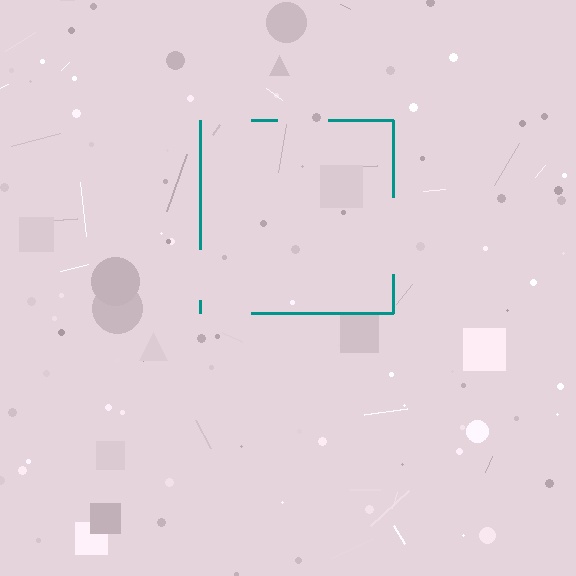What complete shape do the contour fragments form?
The contour fragments form a square.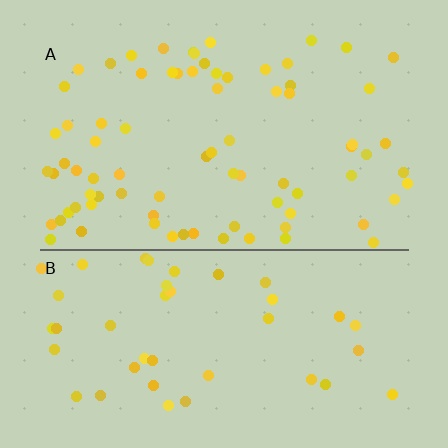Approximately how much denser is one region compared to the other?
Approximately 1.8× — region A over region B.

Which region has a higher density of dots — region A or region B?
A (the top).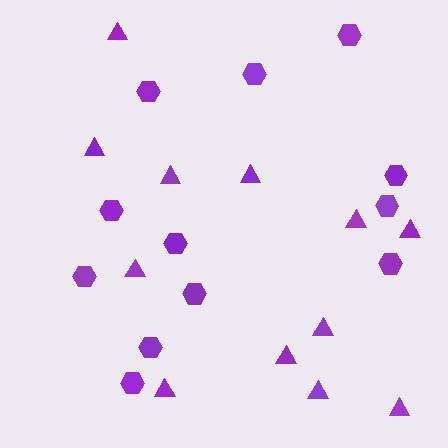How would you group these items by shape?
There are 2 groups: one group of hexagons (12) and one group of triangles (12).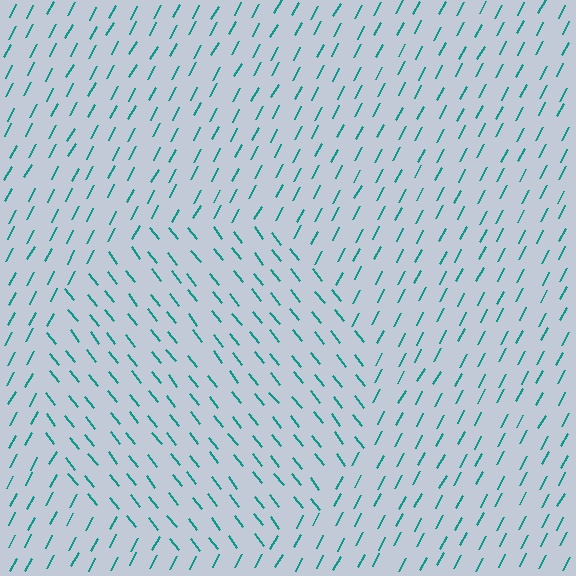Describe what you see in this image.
The image is filled with small teal line segments. A circle region in the image has lines oriented differently from the surrounding lines, creating a visible texture boundary.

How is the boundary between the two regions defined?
The boundary is defined purely by a change in line orientation (approximately 66 degrees difference). All lines are the same color and thickness.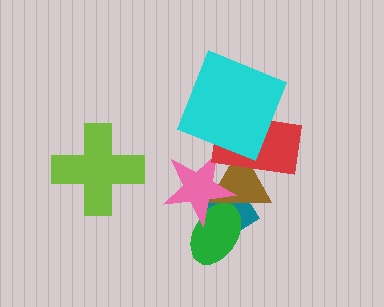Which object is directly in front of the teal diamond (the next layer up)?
The green ellipse is directly in front of the teal diamond.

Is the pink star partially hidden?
No, no other shape covers it.